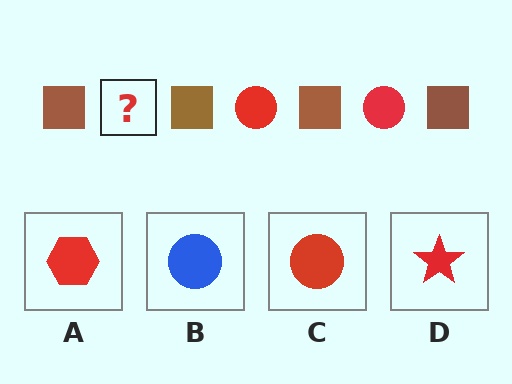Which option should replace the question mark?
Option C.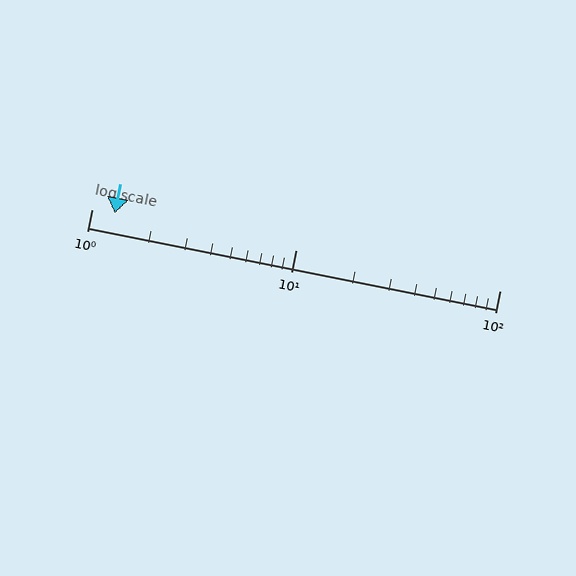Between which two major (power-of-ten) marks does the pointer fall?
The pointer is between 1 and 10.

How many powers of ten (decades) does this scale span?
The scale spans 2 decades, from 1 to 100.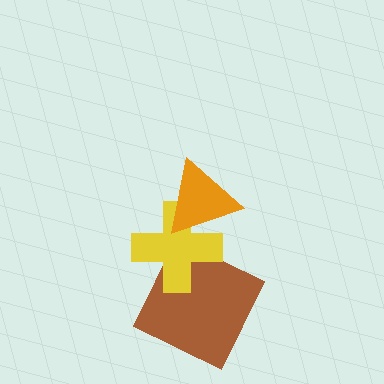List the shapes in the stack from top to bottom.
From top to bottom: the orange triangle, the yellow cross, the brown square.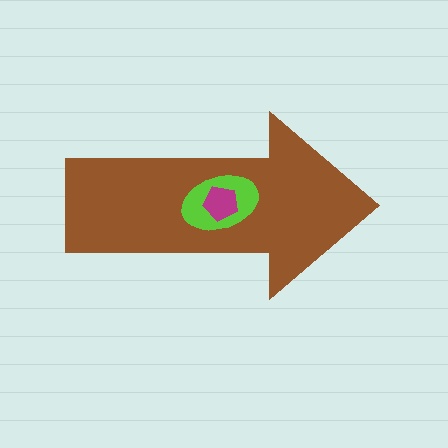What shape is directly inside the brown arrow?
The lime ellipse.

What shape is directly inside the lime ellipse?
The magenta pentagon.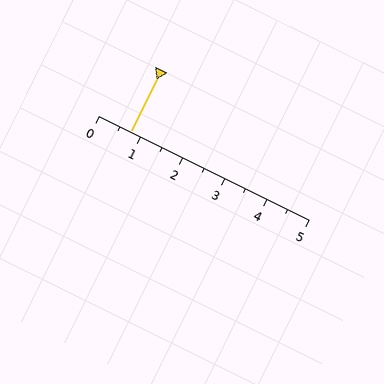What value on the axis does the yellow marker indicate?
The marker indicates approximately 0.8.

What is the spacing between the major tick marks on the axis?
The major ticks are spaced 1 apart.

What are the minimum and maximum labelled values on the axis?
The axis runs from 0 to 5.